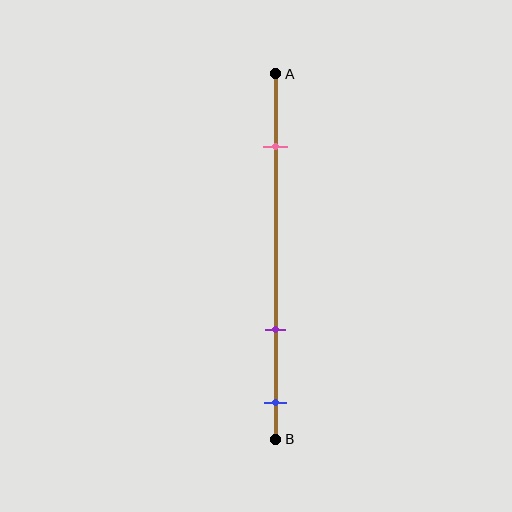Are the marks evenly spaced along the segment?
No, the marks are not evenly spaced.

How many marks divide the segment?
There are 3 marks dividing the segment.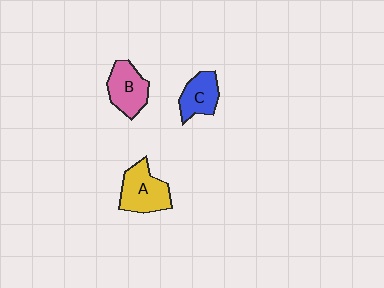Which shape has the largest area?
Shape A (yellow).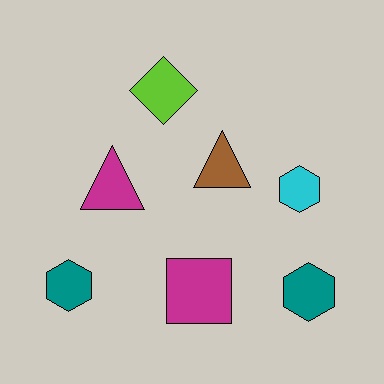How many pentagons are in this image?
There are no pentagons.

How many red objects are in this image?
There are no red objects.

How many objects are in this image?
There are 7 objects.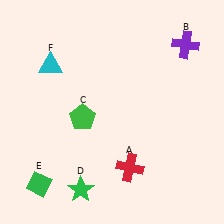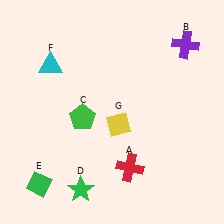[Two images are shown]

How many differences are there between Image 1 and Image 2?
There is 1 difference between the two images.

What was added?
A yellow diamond (G) was added in Image 2.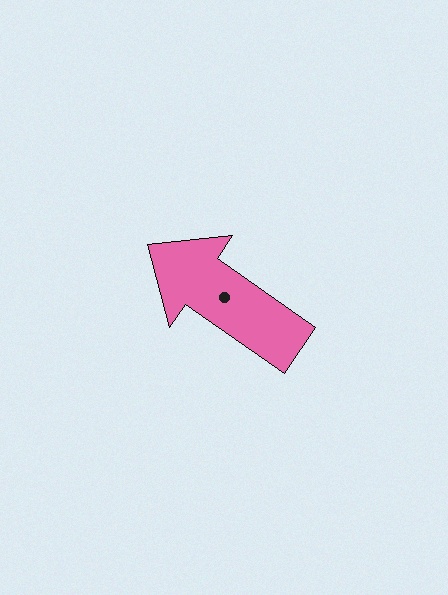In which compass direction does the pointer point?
Northwest.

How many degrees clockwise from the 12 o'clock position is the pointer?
Approximately 305 degrees.